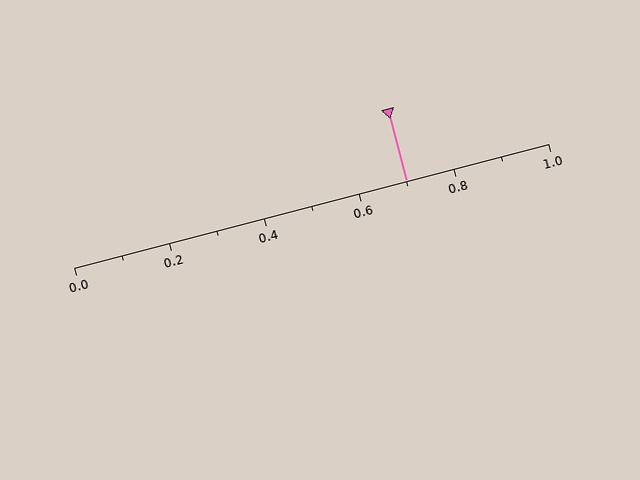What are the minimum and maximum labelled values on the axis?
The axis runs from 0.0 to 1.0.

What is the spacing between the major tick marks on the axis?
The major ticks are spaced 0.2 apart.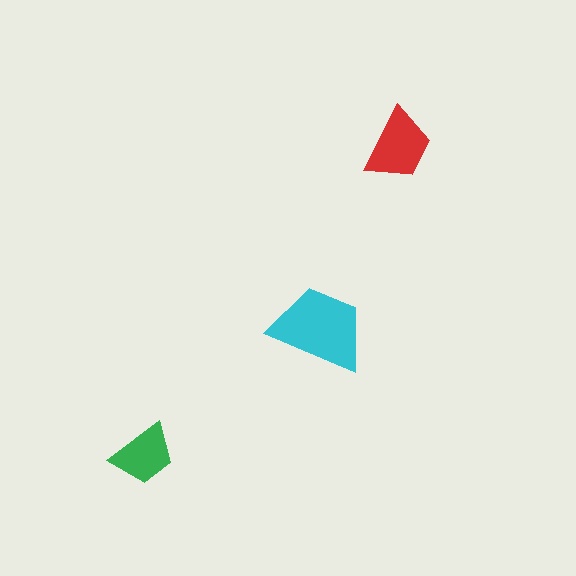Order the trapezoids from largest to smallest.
the cyan one, the red one, the green one.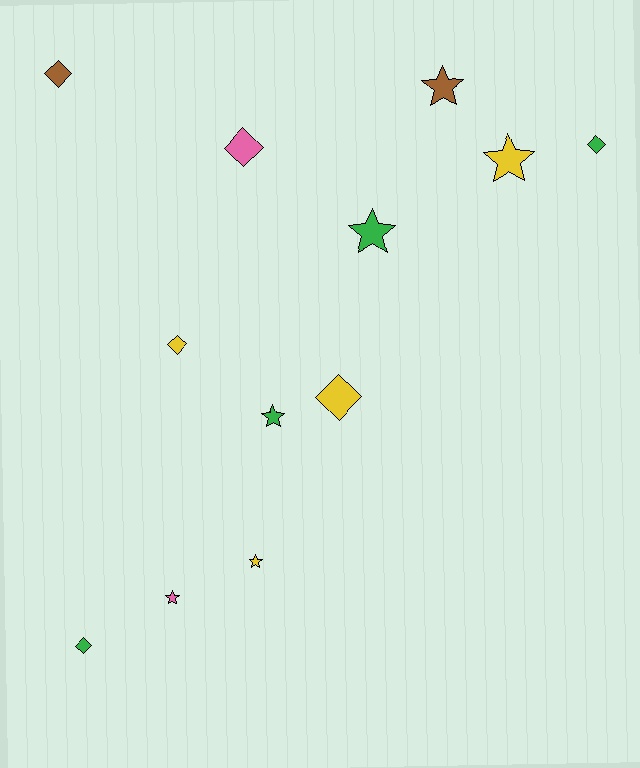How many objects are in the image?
There are 12 objects.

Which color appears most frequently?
Green, with 4 objects.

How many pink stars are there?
There is 1 pink star.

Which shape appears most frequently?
Diamond, with 6 objects.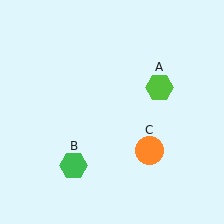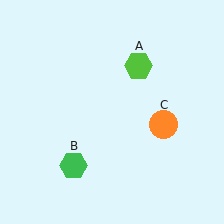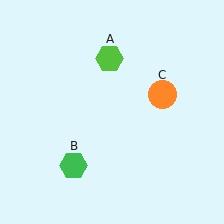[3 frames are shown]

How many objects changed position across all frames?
2 objects changed position: lime hexagon (object A), orange circle (object C).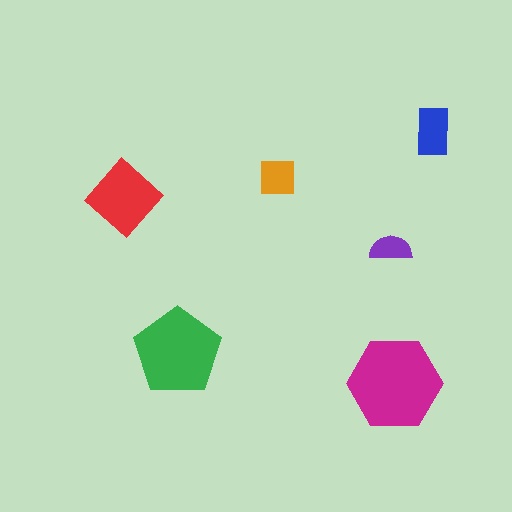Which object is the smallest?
The purple semicircle.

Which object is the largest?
The magenta hexagon.